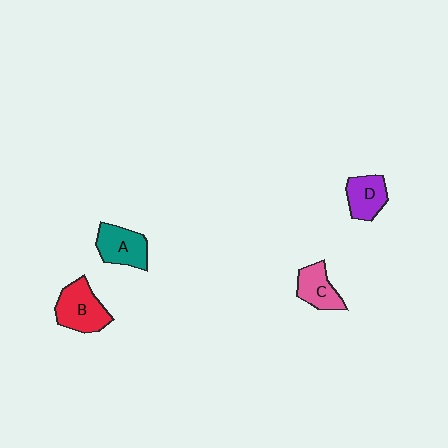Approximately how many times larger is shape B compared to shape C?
Approximately 1.3 times.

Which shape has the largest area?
Shape B (red).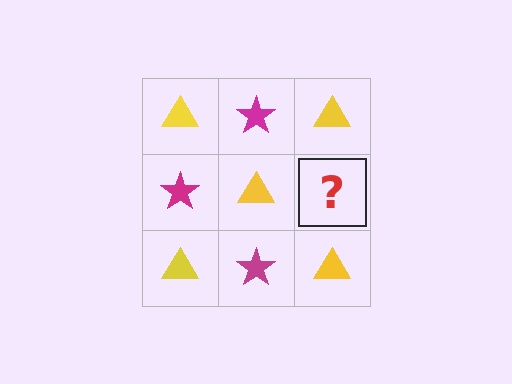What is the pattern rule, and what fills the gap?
The rule is that it alternates yellow triangle and magenta star in a checkerboard pattern. The gap should be filled with a magenta star.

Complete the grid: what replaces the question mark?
The question mark should be replaced with a magenta star.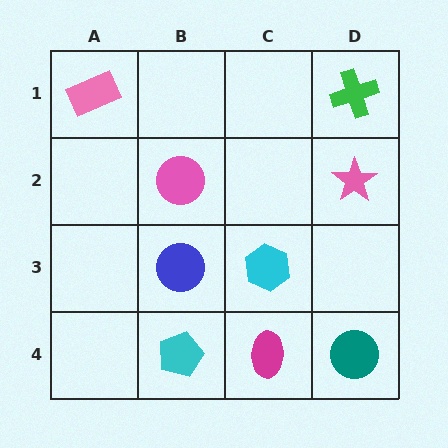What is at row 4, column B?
A cyan pentagon.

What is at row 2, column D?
A pink star.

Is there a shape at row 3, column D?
No, that cell is empty.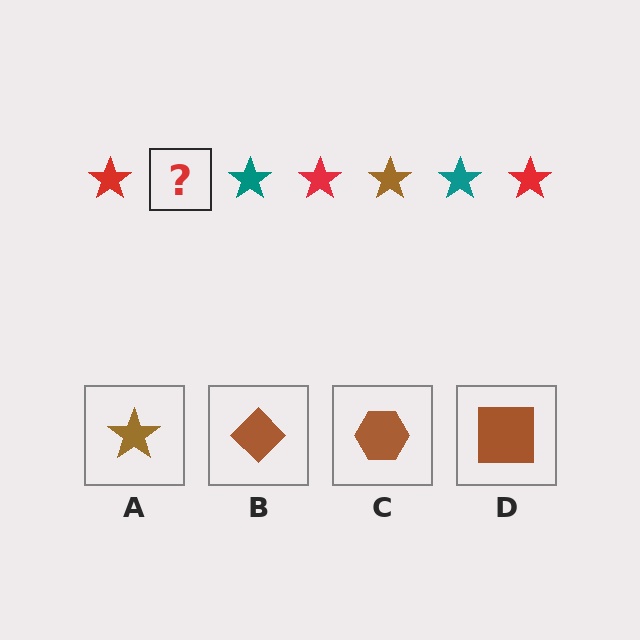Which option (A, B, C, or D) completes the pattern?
A.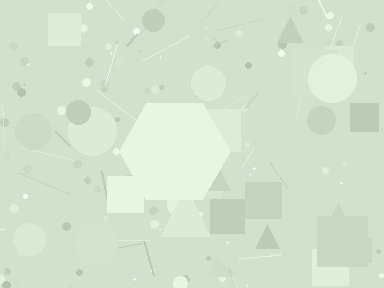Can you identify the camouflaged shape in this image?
The camouflaged shape is a hexagon.